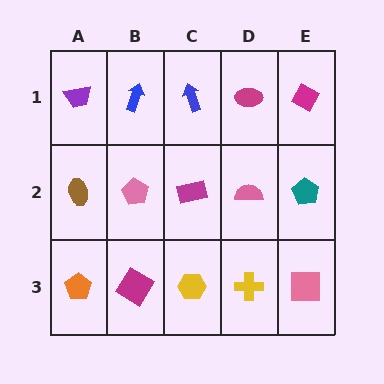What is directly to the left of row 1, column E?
A magenta ellipse.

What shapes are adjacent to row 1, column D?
A pink semicircle (row 2, column D), a blue arrow (row 1, column C), a magenta diamond (row 1, column E).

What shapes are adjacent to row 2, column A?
A purple trapezoid (row 1, column A), an orange pentagon (row 3, column A), a pink pentagon (row 2, column B).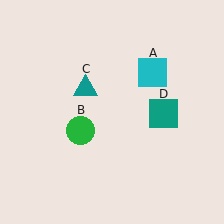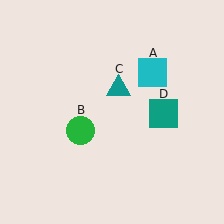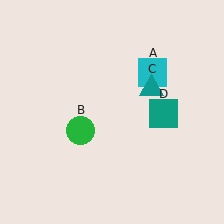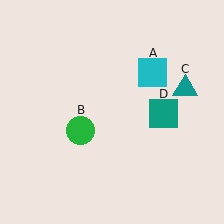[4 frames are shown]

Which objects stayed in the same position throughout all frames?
Cyan square (object A) and green circle (object B) and teal square (object D) remained stationary.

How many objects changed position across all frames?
1 object changed position: teal triangle (object C).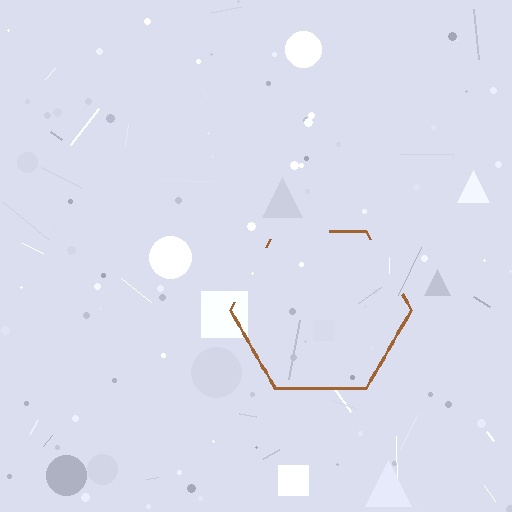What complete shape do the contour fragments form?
The contour fragments form a hexagon.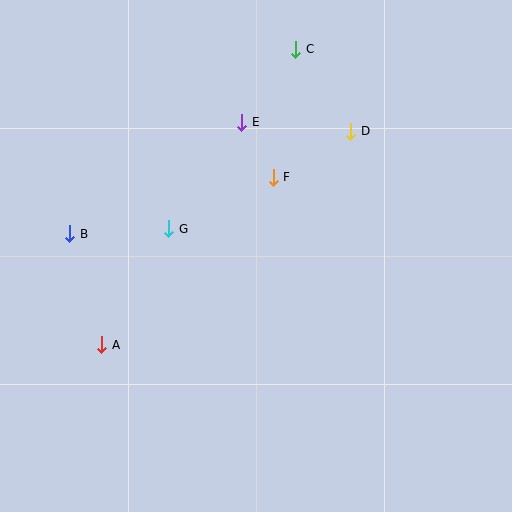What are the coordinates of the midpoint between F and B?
The midpoint between F and B is at (171, 205).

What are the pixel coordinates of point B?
Point B is at (70, 234).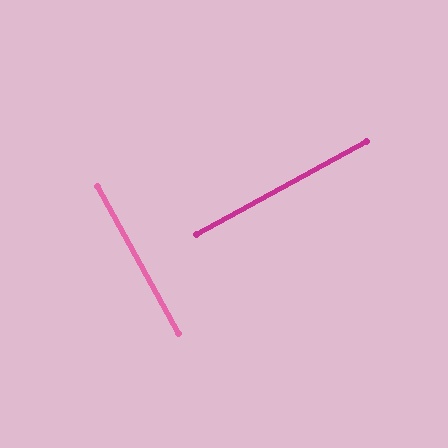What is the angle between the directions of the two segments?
Approximately 90 degrees.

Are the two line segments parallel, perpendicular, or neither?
Perpendicular — they meet at approximately 90°.